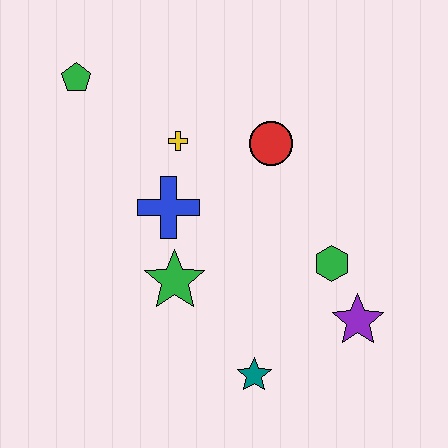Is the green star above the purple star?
Yes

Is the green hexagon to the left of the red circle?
No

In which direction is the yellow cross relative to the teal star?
The yellow cross is above the teal star.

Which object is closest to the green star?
The blue cross is closest to the green star.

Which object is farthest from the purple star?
The green pentagon is farthest from the purple star.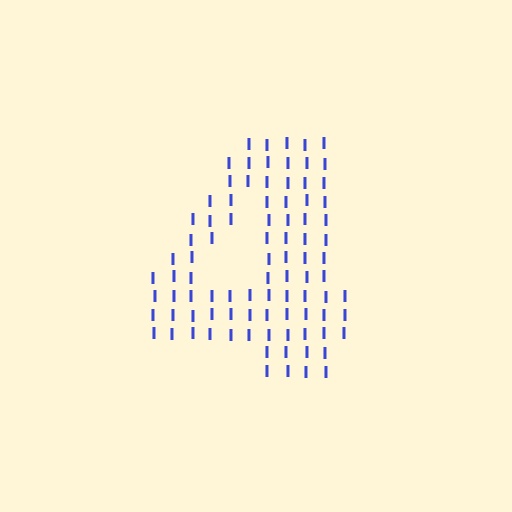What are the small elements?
The small elements are letter I's.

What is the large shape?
The large shape is the digit 4.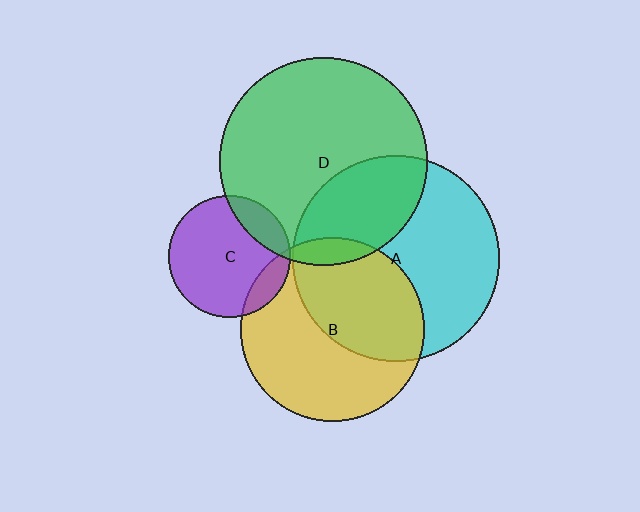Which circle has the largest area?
Circle D (green).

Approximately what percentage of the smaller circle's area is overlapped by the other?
Approximately 30%.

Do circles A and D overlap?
Yes.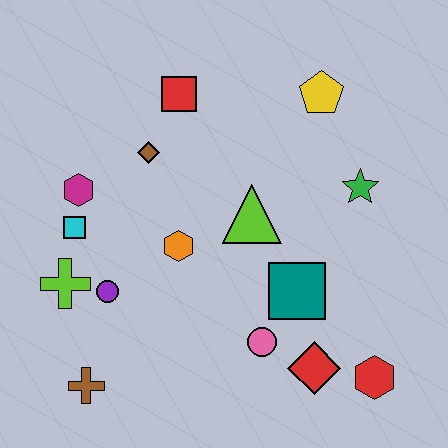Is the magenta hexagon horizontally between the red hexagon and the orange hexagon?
No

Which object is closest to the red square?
The brown diamond is closest to the red square.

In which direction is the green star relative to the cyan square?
The green star is to the right of the cyan square.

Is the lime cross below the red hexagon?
No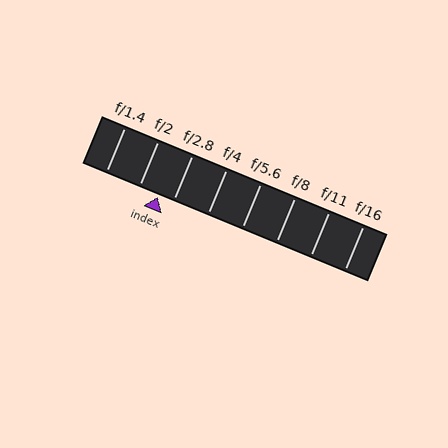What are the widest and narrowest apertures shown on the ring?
The widest aperture shown is f/1.4 and the narrowest is f/16.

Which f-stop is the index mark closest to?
The index mark is closest to f/2.8.